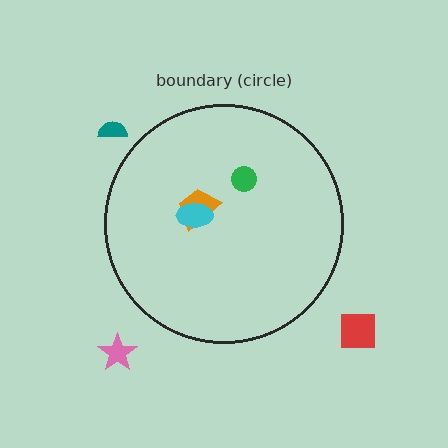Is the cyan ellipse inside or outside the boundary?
Inside.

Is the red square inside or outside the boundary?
Outside.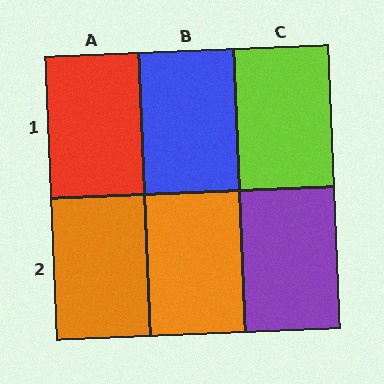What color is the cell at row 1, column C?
Lime.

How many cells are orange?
2 cells are orange.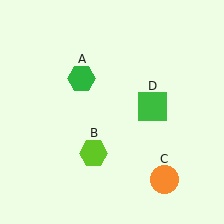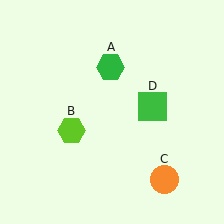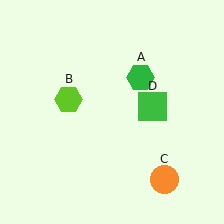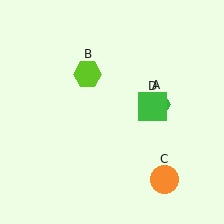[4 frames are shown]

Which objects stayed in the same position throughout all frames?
Orange circle (object C) and green square (object D) remained stationary.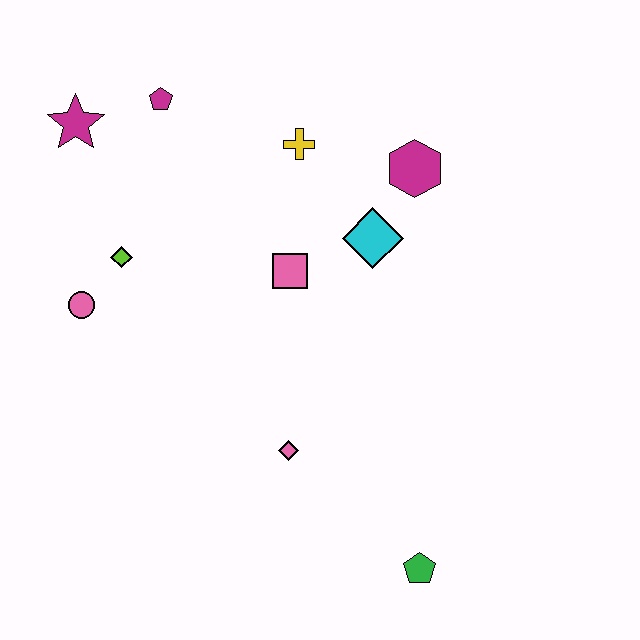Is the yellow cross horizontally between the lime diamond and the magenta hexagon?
Yes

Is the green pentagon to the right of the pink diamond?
Yes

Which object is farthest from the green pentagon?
The magenta star is farthest from the green pentagon.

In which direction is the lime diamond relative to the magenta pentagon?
The lime diamond is below the magenta pentagon.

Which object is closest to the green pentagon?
The pink diamond is closest to the green pentagon.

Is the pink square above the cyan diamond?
No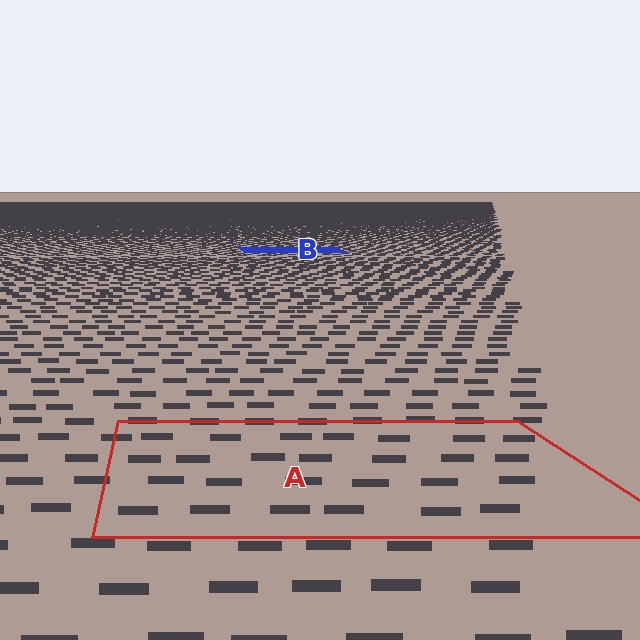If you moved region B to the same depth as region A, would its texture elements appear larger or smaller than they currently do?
They would appear larger. At a closer depth, the same texture elements are projected at a bigger on-screen size.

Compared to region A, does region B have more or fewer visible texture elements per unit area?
Region B has more texture elements per unit area — they are packed more densely because it is farther away.